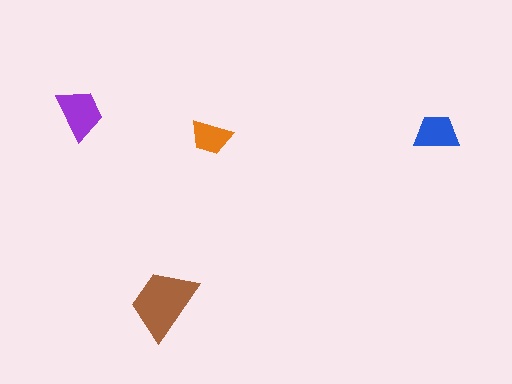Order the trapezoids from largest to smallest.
the brown one, the purple one, the blue one, the orange one.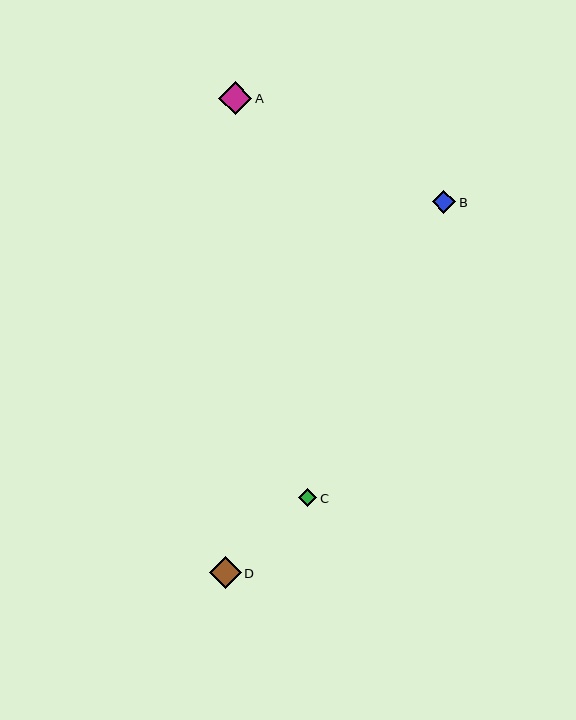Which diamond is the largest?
Diamond A is the largest with a size of approximately 33 pixels.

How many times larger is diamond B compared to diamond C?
Diamond B is approximately 1.3 times the size of diamond C.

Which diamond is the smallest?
Diamond C is the smallest with a size of approximately 18 pixels.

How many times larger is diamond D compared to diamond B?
Diamond D is approximately 1.3 times the size of diamond B.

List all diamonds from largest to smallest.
From largest to smallest: A, D, B, C.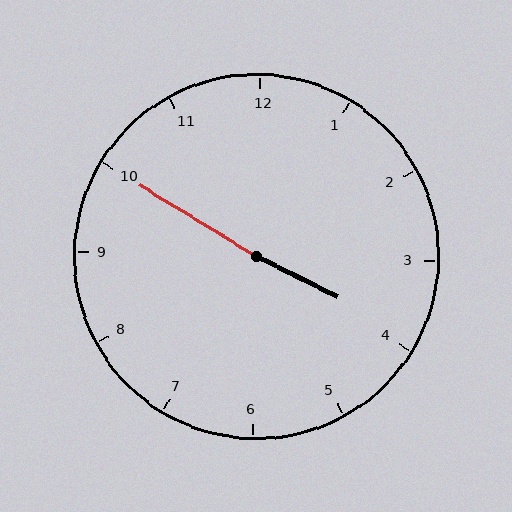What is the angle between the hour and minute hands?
Approximately 175 degrees.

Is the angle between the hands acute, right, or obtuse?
It is obtuse.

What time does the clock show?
3:50.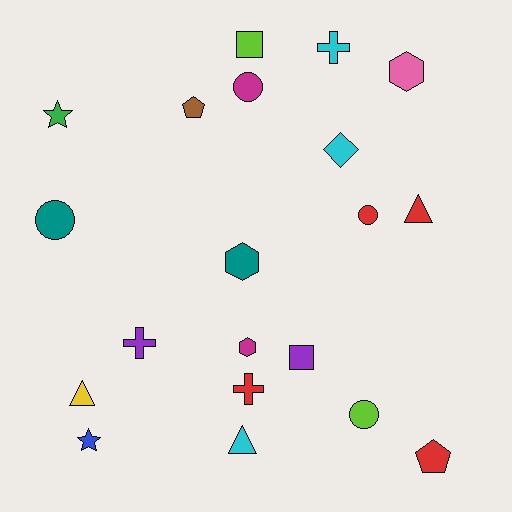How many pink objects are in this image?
There is 1 pink object.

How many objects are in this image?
There are 20 objects.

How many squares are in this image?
There are 2 squares.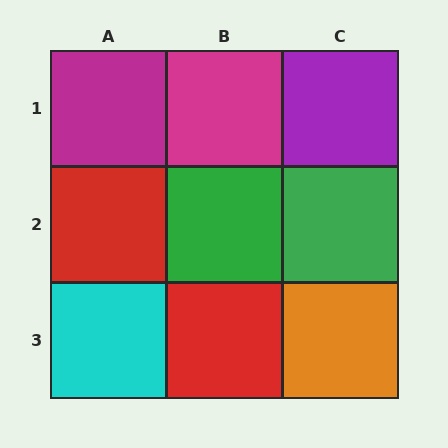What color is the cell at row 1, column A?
Magenta.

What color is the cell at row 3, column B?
Red.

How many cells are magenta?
2 cells are magenta.